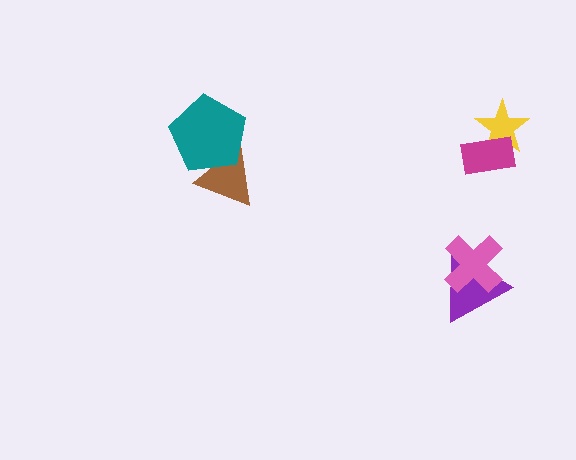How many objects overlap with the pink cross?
1 object overlaps with the pink cross.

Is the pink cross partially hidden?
No, no other shape covers it.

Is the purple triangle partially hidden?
Yes, it is partially covered by another shape.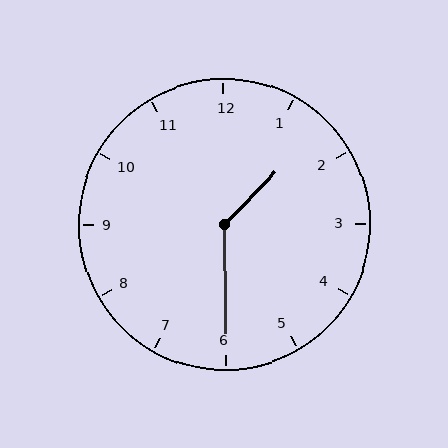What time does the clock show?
1:30.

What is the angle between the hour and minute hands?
Approximately 135 degrees.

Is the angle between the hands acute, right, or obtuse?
It is obtuse.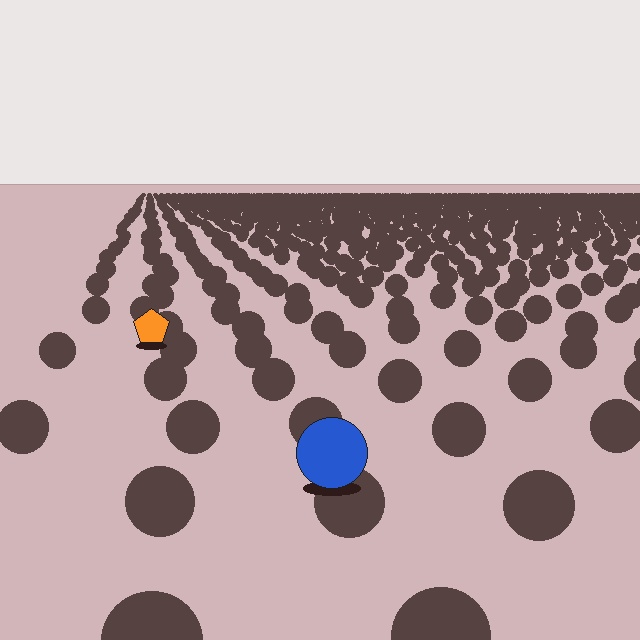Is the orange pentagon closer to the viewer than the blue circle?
No. The blue circle is closer — you can tell from the texture gradient: the ground texture is coarser near it.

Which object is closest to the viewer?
The blue circle is closest. The texture marks near it are larger and more spread out.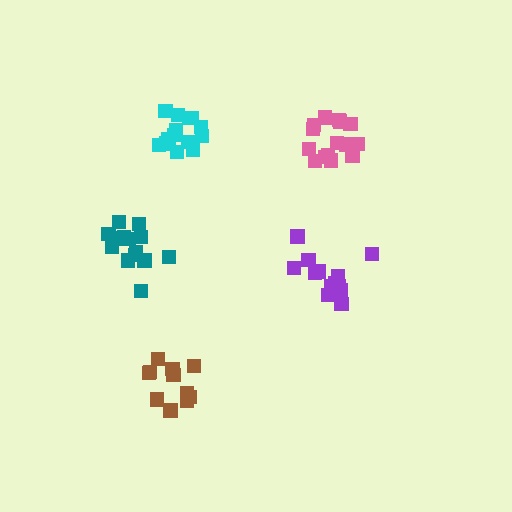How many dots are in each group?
Group 1: 16 dots, Group 2: 15 dots, Group 3: 15 dots, Group 4: 11 dots, Group 5: 15 dots (72 total).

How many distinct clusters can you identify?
There are 5 distinct clusters.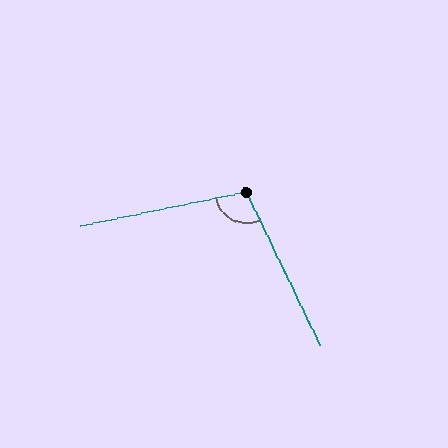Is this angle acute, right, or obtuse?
It is obtuse.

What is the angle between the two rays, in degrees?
Approximately 104 degrees.